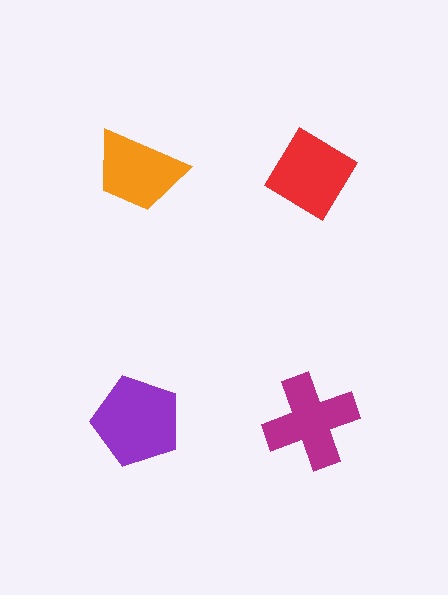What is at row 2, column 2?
A magenta cross.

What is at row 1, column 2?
A red diamond.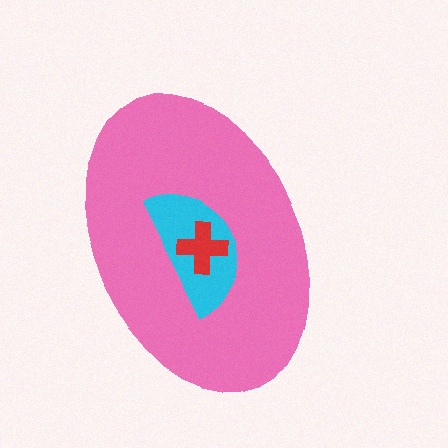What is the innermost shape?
The red cross.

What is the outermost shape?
The pink ellipse.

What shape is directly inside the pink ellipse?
The cyan semicircle.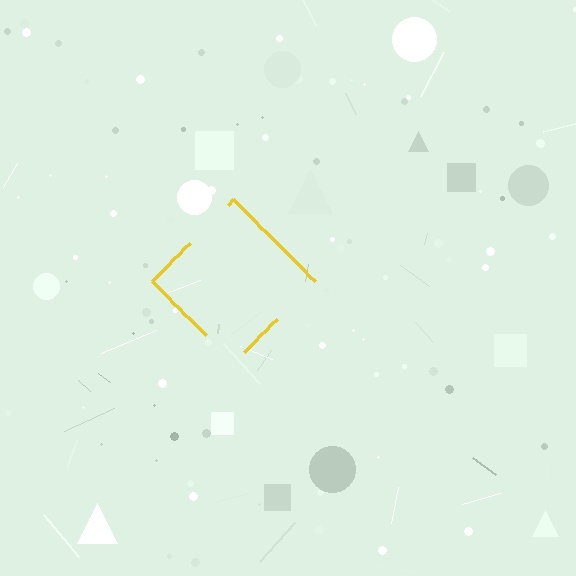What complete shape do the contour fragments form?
The contour fragments form a diamond.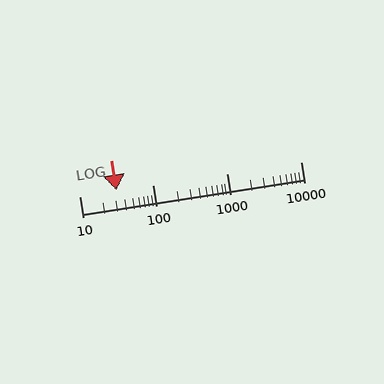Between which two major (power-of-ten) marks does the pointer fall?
The pointer is between 10 and 100.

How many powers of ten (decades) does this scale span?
The scale spans 3 decades, from 10 to 10000.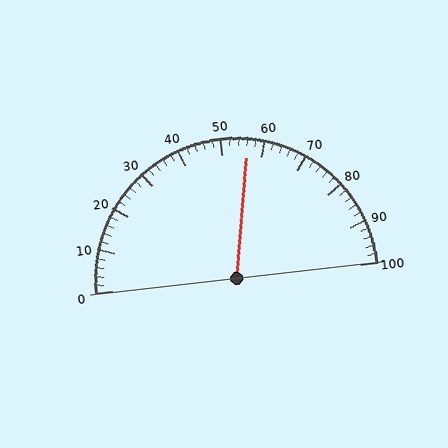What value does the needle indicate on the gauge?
The needle indicates approximately 56.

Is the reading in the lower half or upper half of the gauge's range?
The reading is in the upper half of the range (0 to 100).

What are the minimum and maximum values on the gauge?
The gauge ranges from 0 to 100.